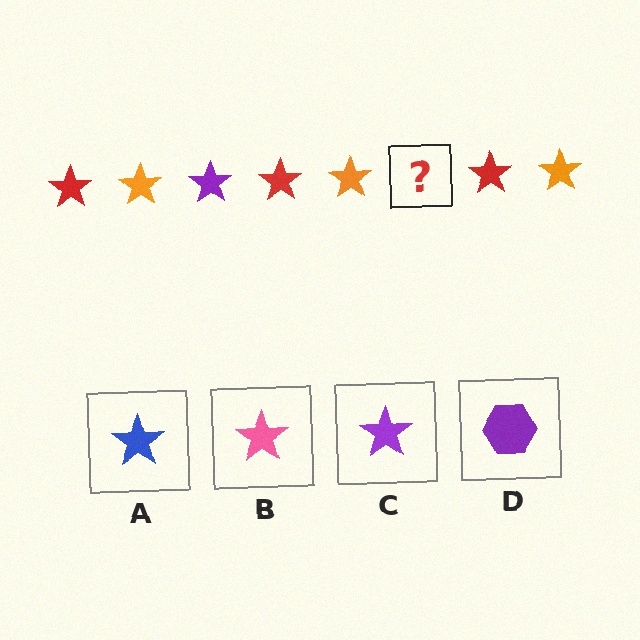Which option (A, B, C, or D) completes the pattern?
C.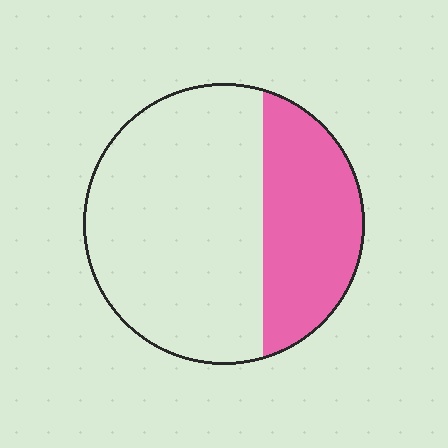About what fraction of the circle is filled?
About one third (1/3).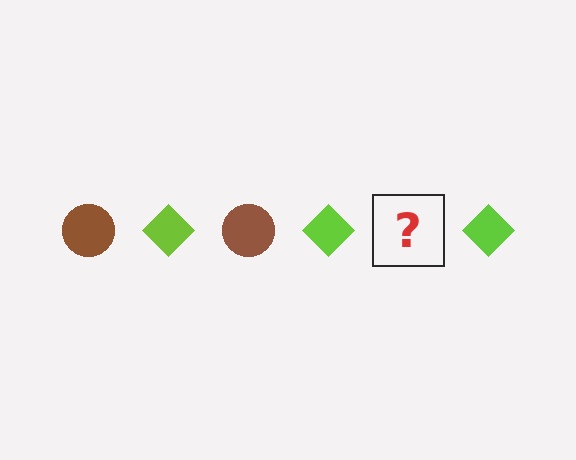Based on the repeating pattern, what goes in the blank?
The blank should be a brown circle.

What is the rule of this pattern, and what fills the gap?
The rule is that the pattern alternates between brown circle and lime diamond. The gap should be filled with a brown circle.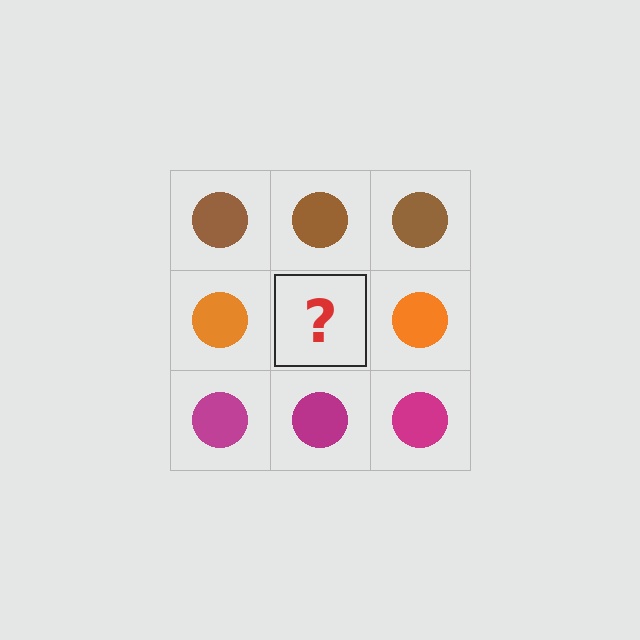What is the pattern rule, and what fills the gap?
The rule is that each row has a consistent color. The gap should be filled with an orange circle.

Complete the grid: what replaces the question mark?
The question mark should be replaced with an orange circle.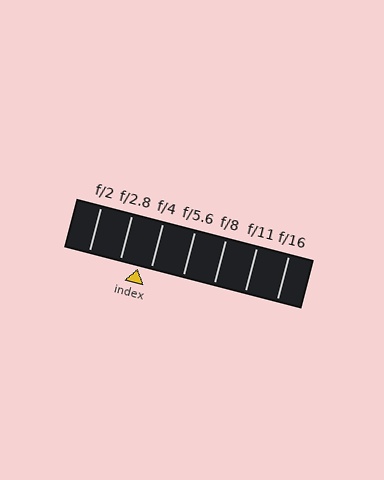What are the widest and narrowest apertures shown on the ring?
The widest aperture shown is f/2 and the narrowest is f/16.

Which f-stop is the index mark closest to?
The index mark is closest to f/4.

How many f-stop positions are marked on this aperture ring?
There are 7 f-stop positions marked.